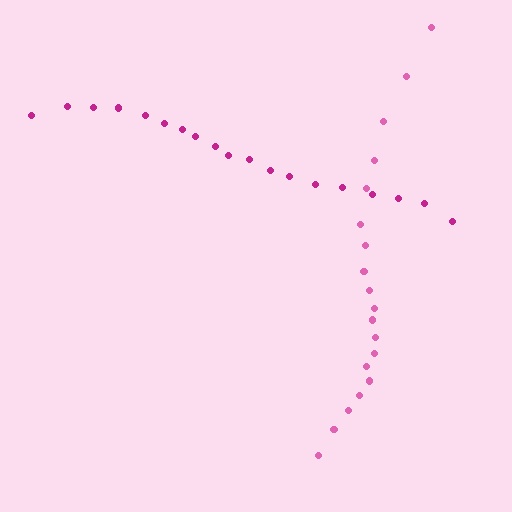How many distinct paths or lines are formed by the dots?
There are 2 distinct paths.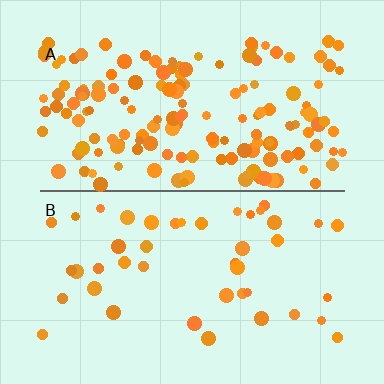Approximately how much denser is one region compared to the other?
Approximately 3.5× — region A over region B.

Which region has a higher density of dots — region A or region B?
A (the top).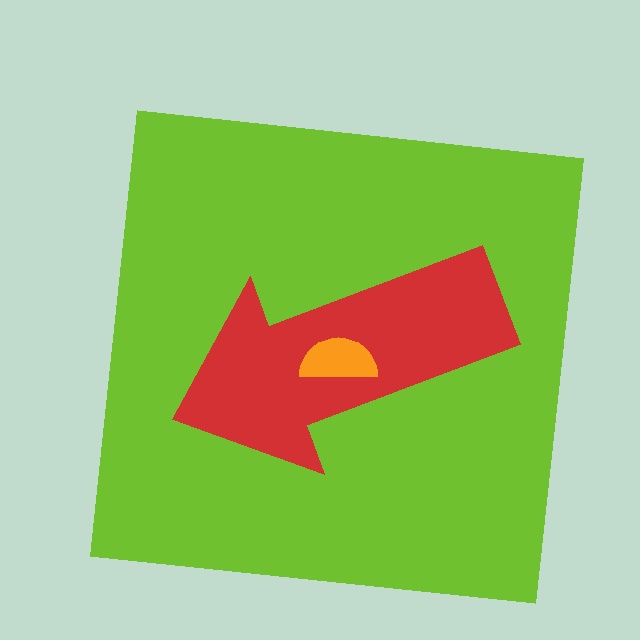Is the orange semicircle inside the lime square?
Yes.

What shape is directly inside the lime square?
The red arrow.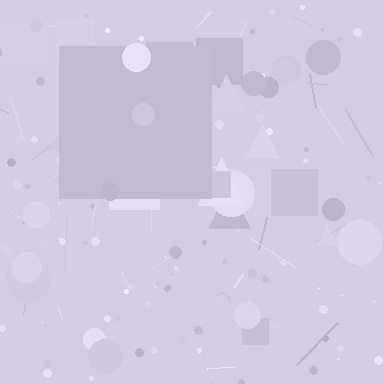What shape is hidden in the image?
A square is hidden in the image.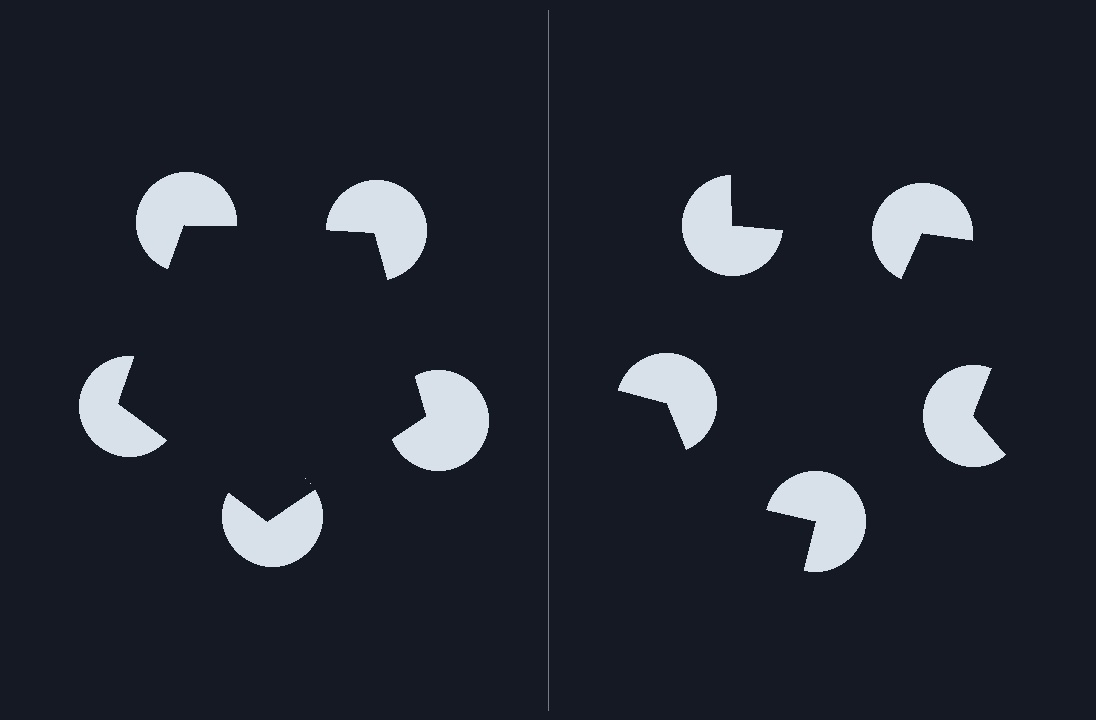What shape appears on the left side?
An illusory pentagon.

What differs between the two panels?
The pac-man discs are positioned identically on both sides; only the wedge orientations differ. On the left they align to a pentagon; on the right they are misaligned.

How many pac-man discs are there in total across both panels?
10 — 5 on each side.